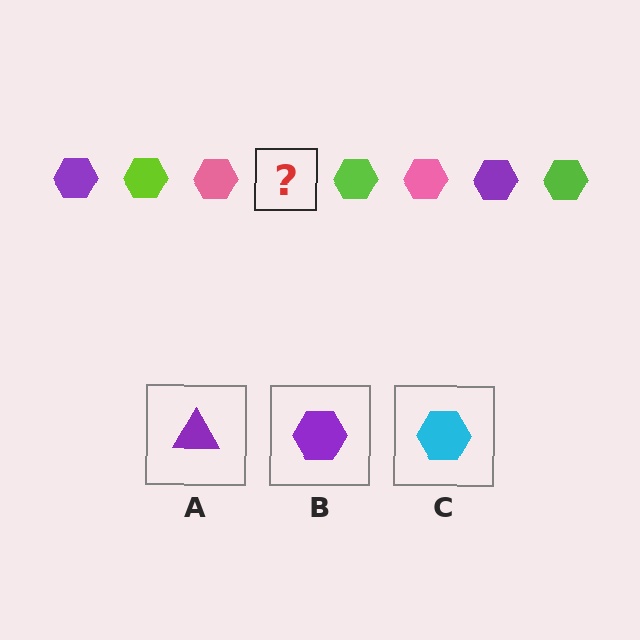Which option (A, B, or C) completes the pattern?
B.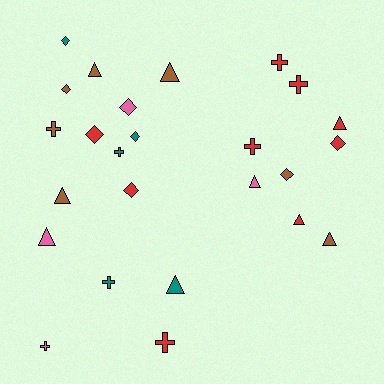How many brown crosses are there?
There is 1 brown cross.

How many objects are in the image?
There are 25 objects.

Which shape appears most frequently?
Triangle, with 9 objects.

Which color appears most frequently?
Red, with 9 objects.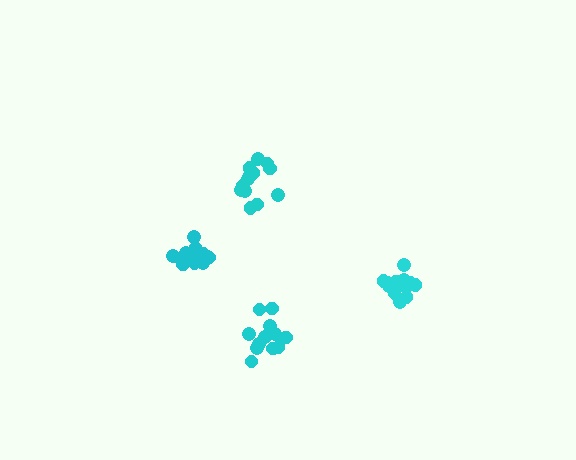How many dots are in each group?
Group 1: 14 dots, Group 2: 12 dots, Group 3: 13 dots, Group 4: 14 dots (53 total).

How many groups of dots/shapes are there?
There are 4 groups.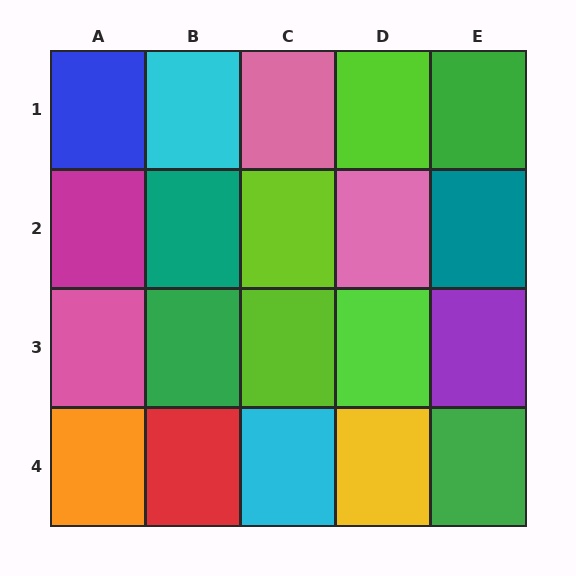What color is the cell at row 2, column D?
Pink.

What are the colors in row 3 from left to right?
Pink, green, lime, lime, purple.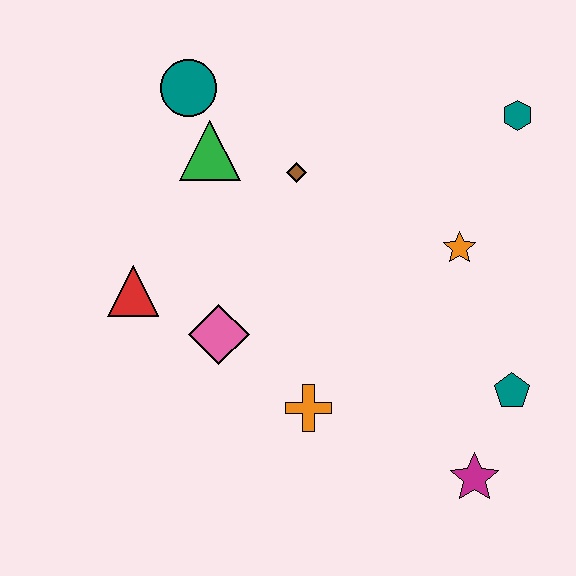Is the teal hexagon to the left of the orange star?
No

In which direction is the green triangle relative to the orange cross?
The green triangle is above the orange cross.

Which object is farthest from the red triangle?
The teal hexagon is farthest from the red triangle.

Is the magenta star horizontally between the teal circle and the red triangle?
No